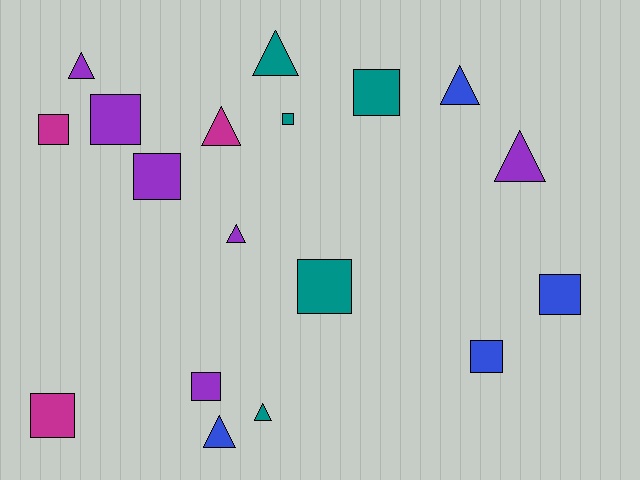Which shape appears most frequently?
Square, with 10 objects.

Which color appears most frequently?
Purple, with 6 objects.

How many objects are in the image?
There are 18 objects.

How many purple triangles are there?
There are 3 purple triangles.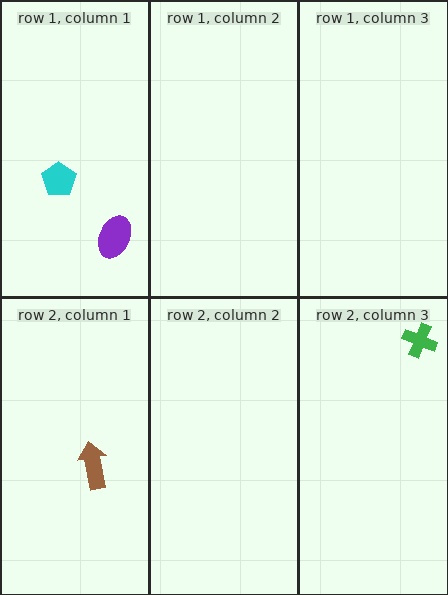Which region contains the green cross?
The row 2, column 3 region.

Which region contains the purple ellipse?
The row 1, column 1 region.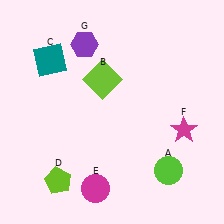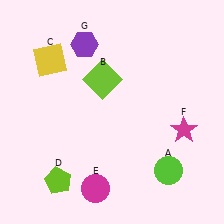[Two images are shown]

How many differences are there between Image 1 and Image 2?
There is 1 difference between the two images.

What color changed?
The square (C) changed from teal in Image 1 to yellow in Image 2.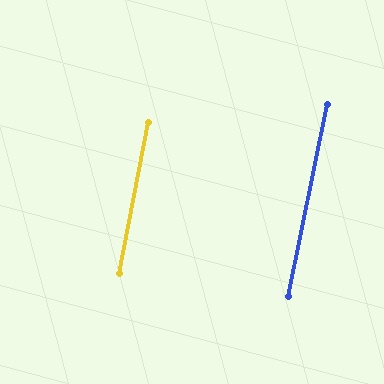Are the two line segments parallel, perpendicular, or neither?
Parallel — their directions differ by only 0.5°.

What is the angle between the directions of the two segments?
Approximately 0 degrees.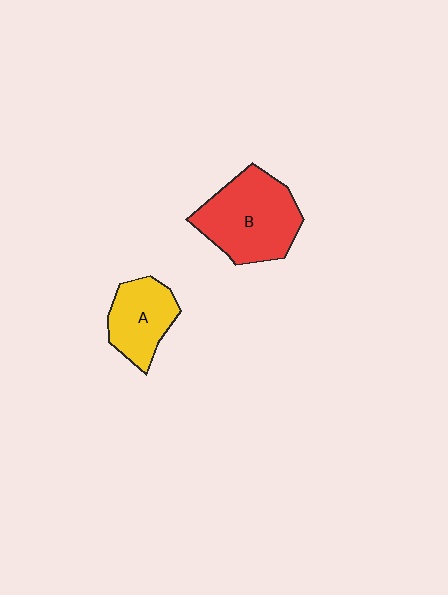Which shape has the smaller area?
Shape A (yellow).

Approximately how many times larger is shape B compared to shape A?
Approximately 1.6 times.